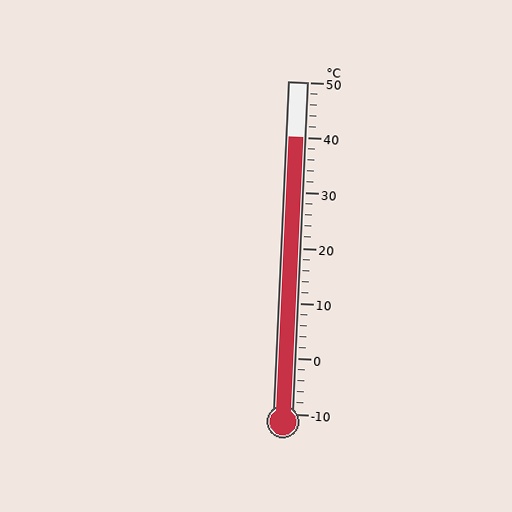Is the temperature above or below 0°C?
The temperature is above 0°C.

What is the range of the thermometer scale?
The thermometer scale ranges from -10°C to 50°C.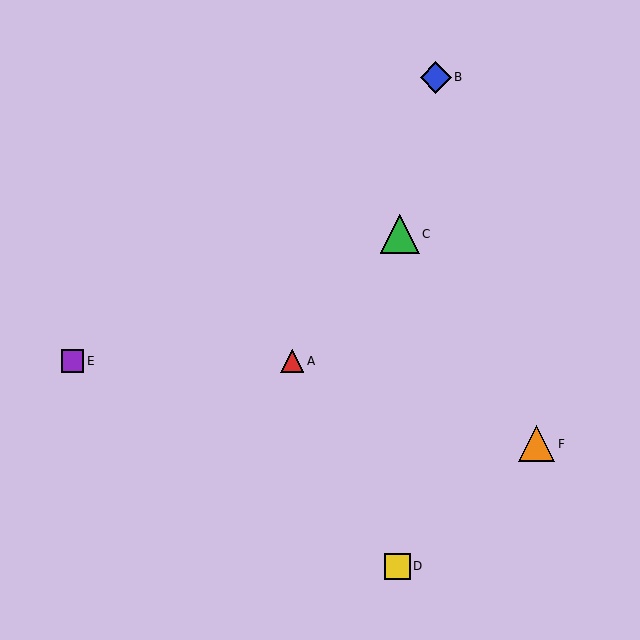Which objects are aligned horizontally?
Objects A, E are aligned horizontally.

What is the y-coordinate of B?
Object B is at y≈77.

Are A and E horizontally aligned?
Yes, both are at y≈361.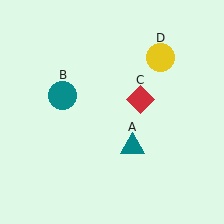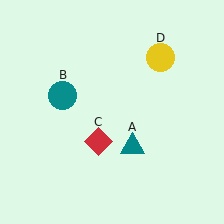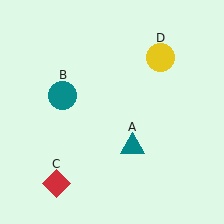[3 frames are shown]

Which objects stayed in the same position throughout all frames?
Teal triangle (object A) and teal circle (object B) and yellow circle (object D) remained stationary.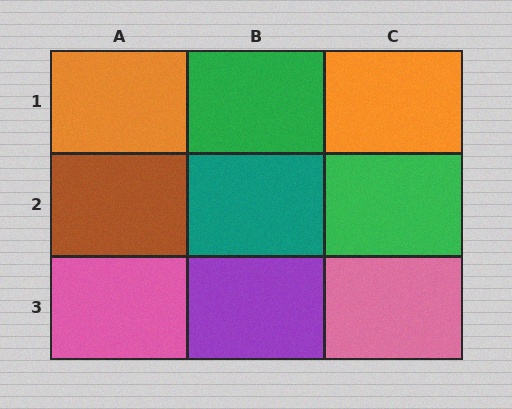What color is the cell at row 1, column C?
Orange.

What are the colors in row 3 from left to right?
Pink, purple, pink.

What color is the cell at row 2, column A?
Brown.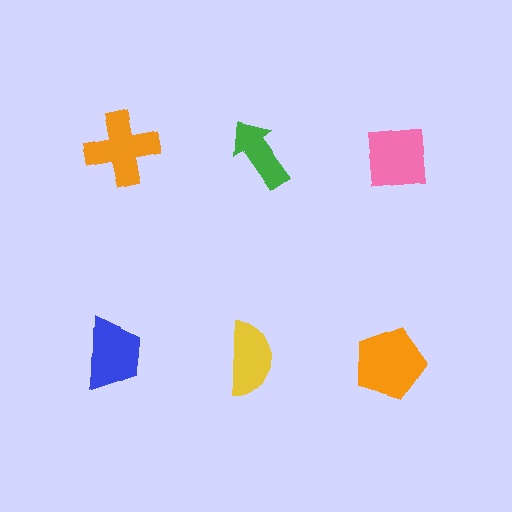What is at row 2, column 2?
A yellow semicircle.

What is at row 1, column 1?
An orange cross.